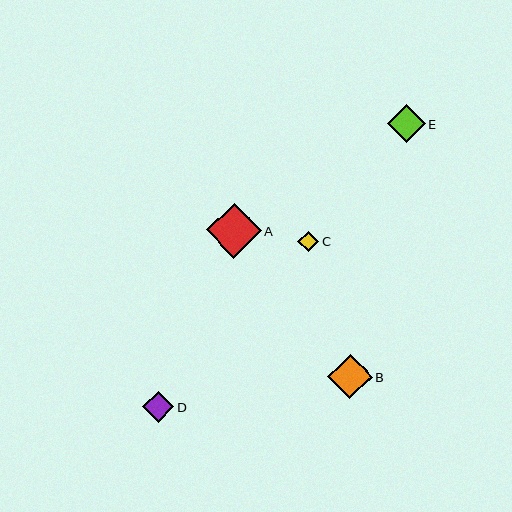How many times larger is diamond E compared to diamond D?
Diamond E is approximately 1.2 times the size of diamond D.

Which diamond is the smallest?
Diamond C is the smallest with a size of approximately 21 pixels.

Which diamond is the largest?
Diamond A is the largest with a size of approximately 55 pixels.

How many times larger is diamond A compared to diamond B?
Diamond A is approximately 1.2 times the size of diamond B.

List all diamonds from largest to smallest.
From largest to smallest: A, B, E, D, C.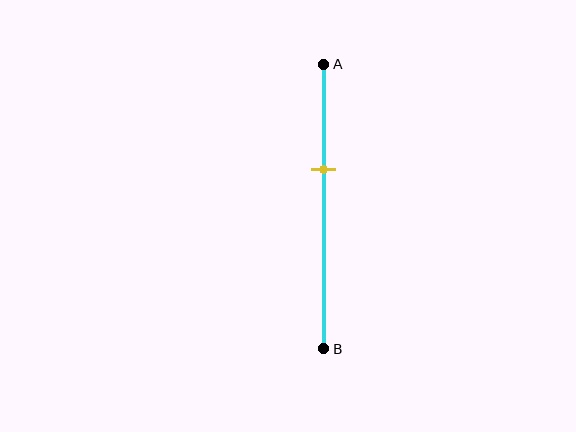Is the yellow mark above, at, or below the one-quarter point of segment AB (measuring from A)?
The yellow mark is below the one-quarter point of segment AB.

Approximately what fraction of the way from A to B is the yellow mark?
The yellow mark is approximately 35% of the way from A to B.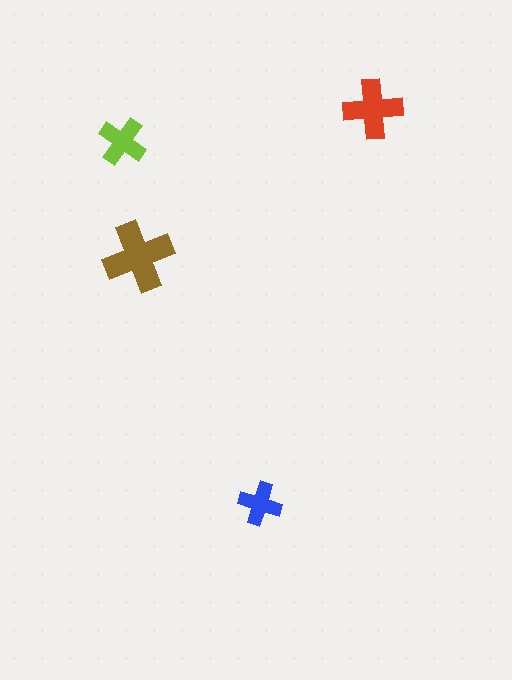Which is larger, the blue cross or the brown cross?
The brown one.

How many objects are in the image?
There are 4 objects in the image.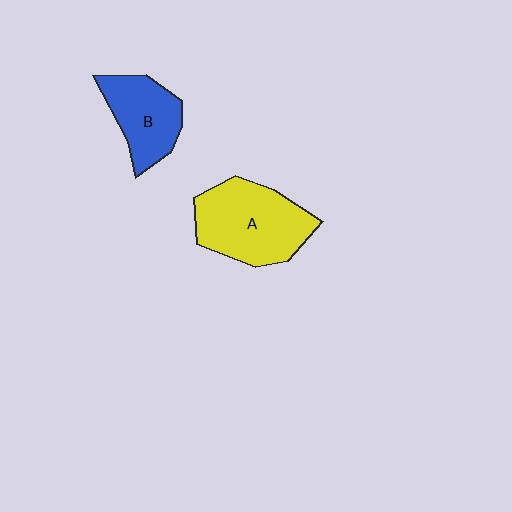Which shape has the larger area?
Shape A (yellow).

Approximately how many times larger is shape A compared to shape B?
Approximately 1.5 times.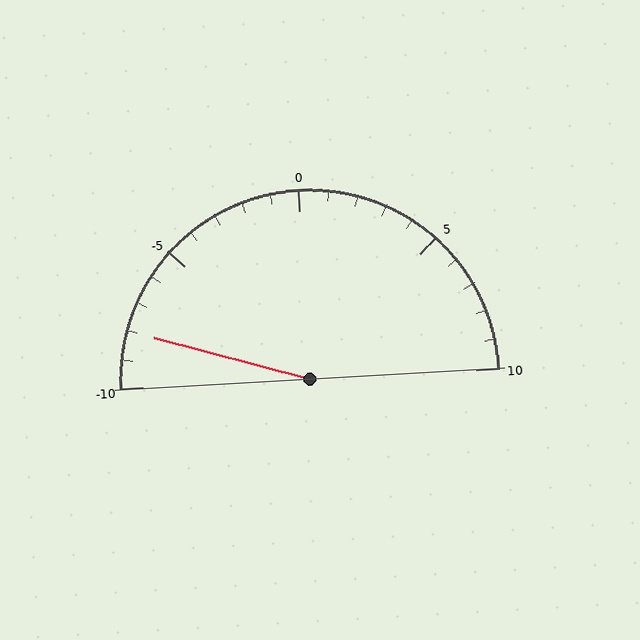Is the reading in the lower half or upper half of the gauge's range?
The reading is in the lower half of the range (-10 to 10).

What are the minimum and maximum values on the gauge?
The gauge ranges from -10 to 10.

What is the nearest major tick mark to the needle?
The nearest major tick mark is -10.